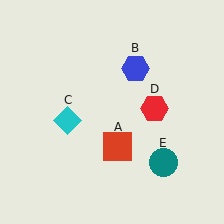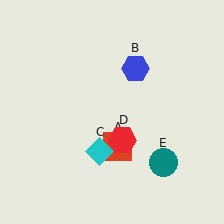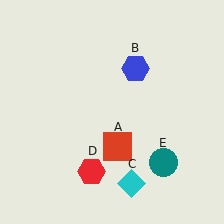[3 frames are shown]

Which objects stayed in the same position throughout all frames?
Red square (object A) and blue hexagon (object B) and teal circle (object E) remained stationary.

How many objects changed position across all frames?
2 objects changed position: cyan diamond (object C), red hexagon (object D).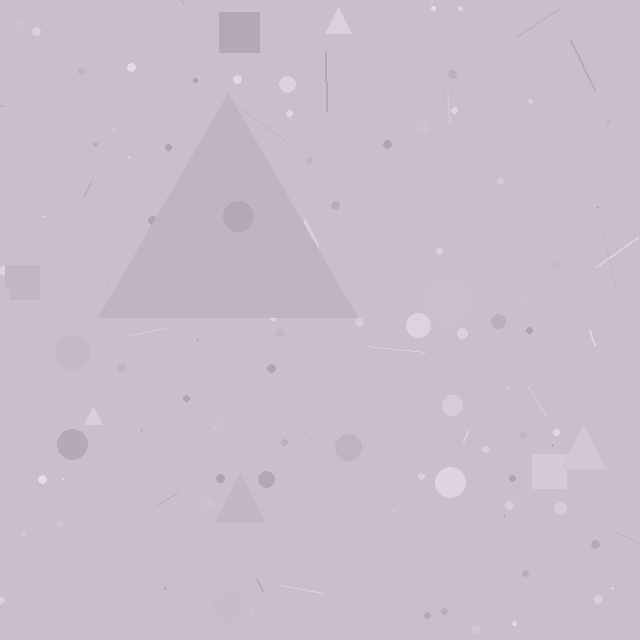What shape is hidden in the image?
A triangle is hidden in the image.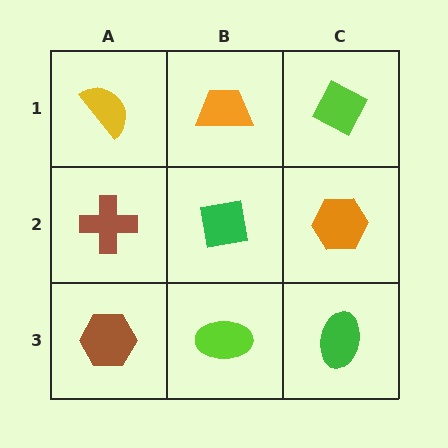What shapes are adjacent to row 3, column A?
A brown cross (row 2, column A), a lime ellipse (row 3, column B).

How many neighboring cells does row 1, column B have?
3.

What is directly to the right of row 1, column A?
An orange trapezoid.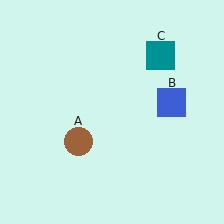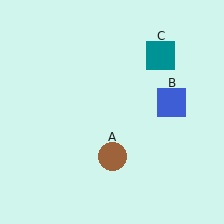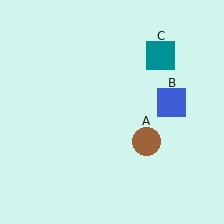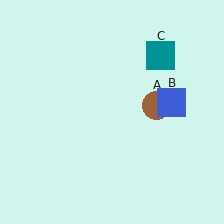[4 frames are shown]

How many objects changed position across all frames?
1 object changed position: brown circle (object A).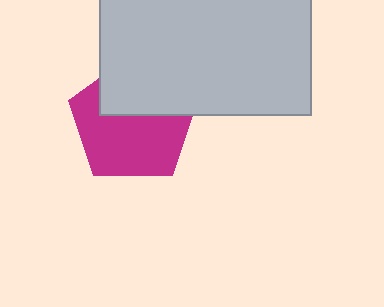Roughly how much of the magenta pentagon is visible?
About half of it is visible (roughly 62%).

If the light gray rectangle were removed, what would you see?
You would see the complete magenta pentagon.